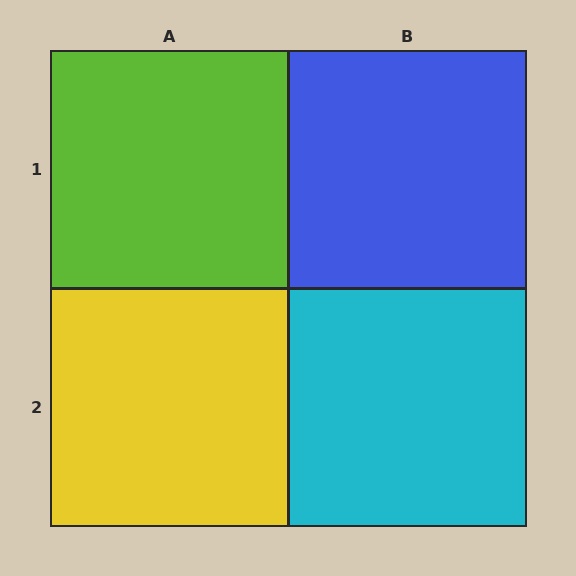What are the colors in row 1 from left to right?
Lime, blue.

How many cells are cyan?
1 cell is cyan.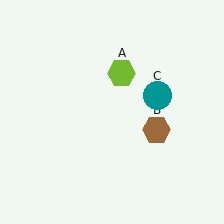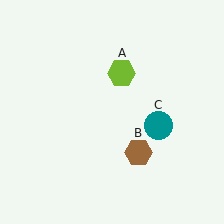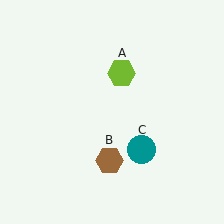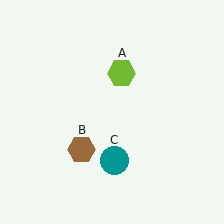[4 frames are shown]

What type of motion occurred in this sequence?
The brown hexagon (object B), teal circle (object C) rotated clockwise around the center of the scene.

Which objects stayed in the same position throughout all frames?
Lime hexagon (object A) remained stationary.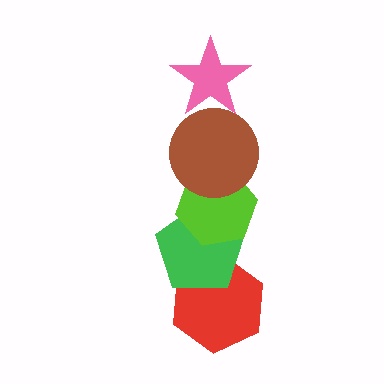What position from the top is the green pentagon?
The green pentagon is 4th from the top.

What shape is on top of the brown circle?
The pink star is on top of the brown circle.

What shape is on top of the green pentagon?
The lime hexagon is on top of the green pentagon.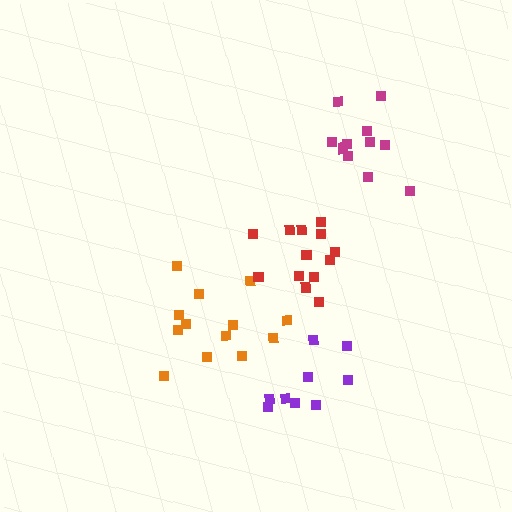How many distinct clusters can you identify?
There are 4 distinct clusters.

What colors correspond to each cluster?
The clusters are colored: orange, magenta, purple, red.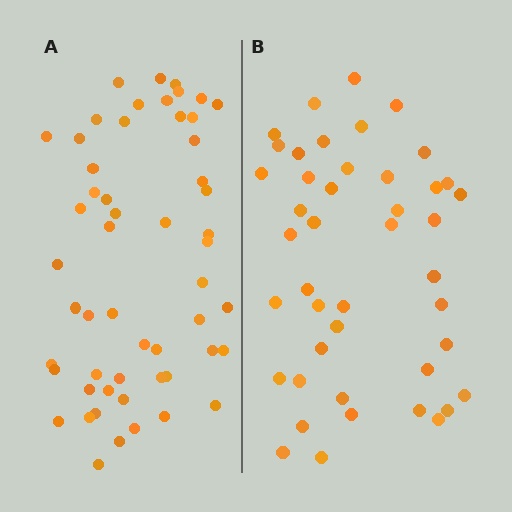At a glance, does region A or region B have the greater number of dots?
Region A (the left region) has more dots.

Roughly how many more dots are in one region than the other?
Region A has roughly 10 or so more dots than region B.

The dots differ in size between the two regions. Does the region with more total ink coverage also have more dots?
No. Region B has more total ink coverage because its dots are larger, but region A actually contains more individual dots. Total area can be misleading — the number of items is what matters here.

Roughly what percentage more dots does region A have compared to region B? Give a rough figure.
About 25% more.